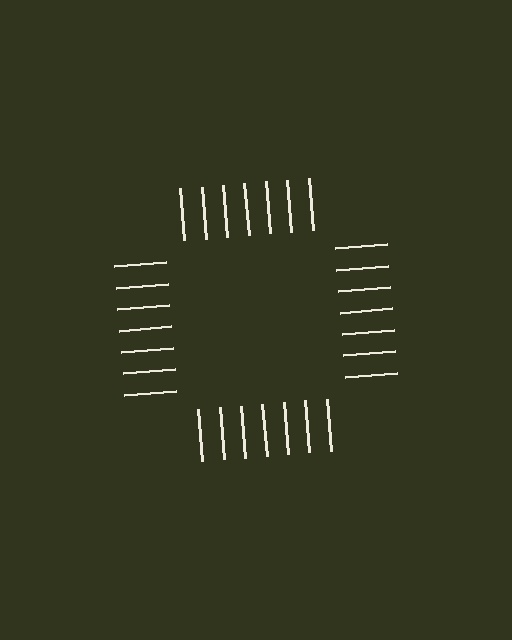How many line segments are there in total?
28 — 7 along each of the 4 edges.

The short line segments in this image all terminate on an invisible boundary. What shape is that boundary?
An illusory square — the line segments terminate on its edges but no continuous stroke is drawn.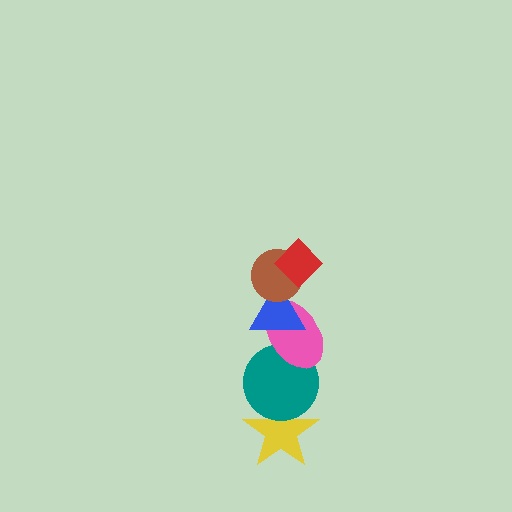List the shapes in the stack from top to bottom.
From top to bottom: the red diamond, the brown circle, the blue triangle, the pink ellipse, the teal circle, the yellow star.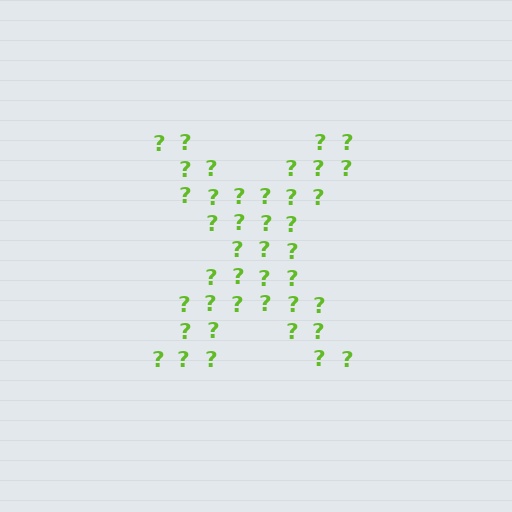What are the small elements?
The small elements are question marks.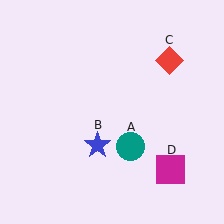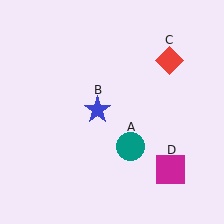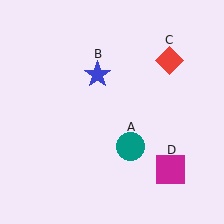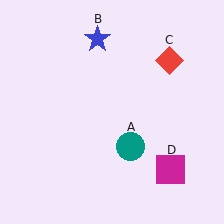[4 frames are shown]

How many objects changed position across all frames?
1 object changed position: blue star (object B).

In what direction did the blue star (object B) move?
The blue star (object B) moved up.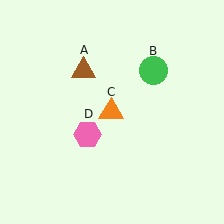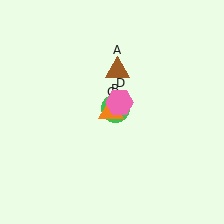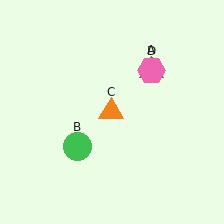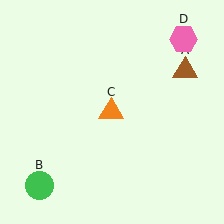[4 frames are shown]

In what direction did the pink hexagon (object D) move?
The pink hexagon (object D) moved up and to the right.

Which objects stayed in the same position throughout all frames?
Orange triangle (object C) remained stationary.